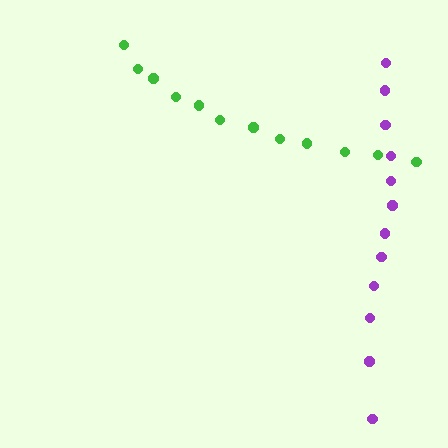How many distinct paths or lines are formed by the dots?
There are 2 distinct paths.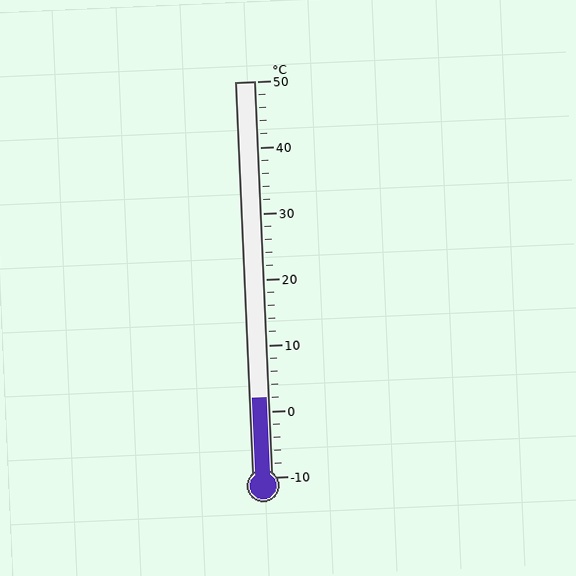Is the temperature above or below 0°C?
The temperature is above 0°C.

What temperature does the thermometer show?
The thermometer shows approximately 2°C.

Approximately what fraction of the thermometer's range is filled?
The thermometer is filled to approximately 20% of its range.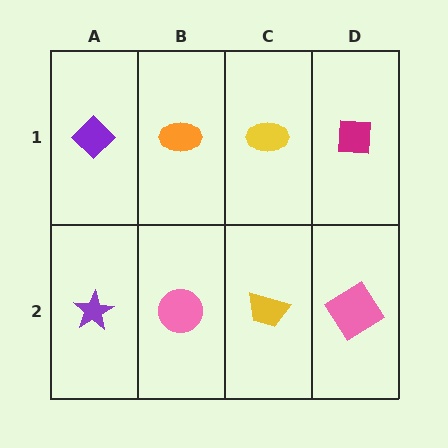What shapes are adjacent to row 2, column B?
An orange ellipse (row 1, column B), a purple star (row 2, column A), a yellow trapezoid (row 2, column C).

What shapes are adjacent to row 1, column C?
A yellow trapezoid (row 2, column C), an orange ellipse (row 1, column B), a magenta square (row 1, column D).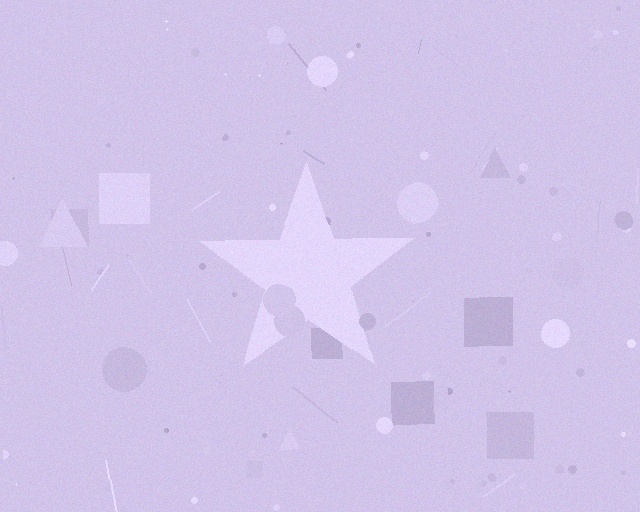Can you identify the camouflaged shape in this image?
The camouflaged shape is a star.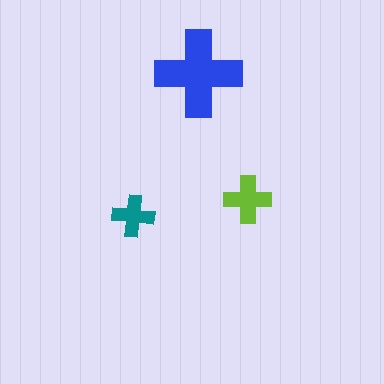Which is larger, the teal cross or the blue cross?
The blue one.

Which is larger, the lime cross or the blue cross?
The blue one.